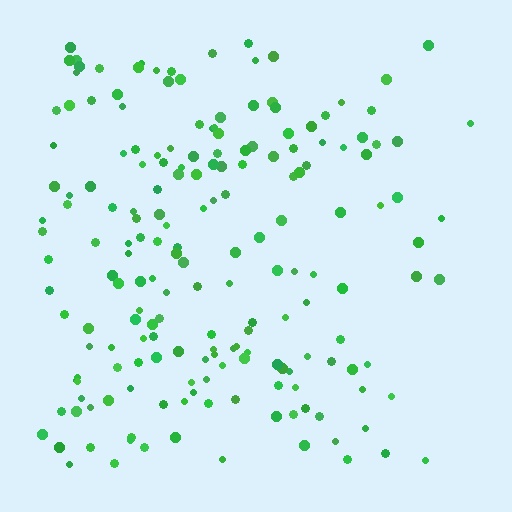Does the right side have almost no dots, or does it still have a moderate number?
Still a moderate number, just noticeably fewer than the left.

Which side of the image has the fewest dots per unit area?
The right.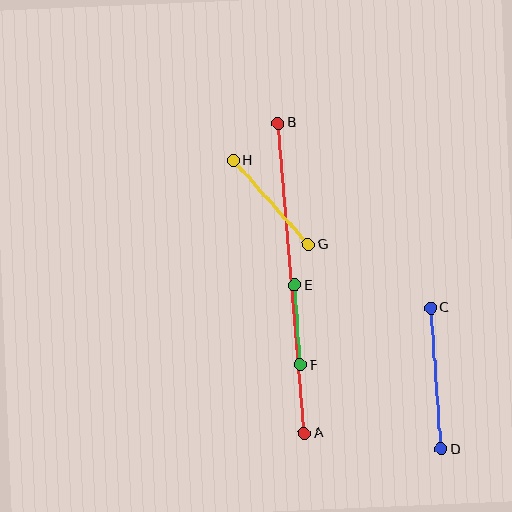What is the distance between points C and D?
The distance is approximately 142 pixels.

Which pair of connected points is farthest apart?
Points A and B are farthest apart.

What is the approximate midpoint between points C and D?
The midpoint is at approximately (436, 378) pixels.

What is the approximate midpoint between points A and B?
The midpoint is at approximately (291, 278) pixels.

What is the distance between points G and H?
The distance is approximately 112 pixels.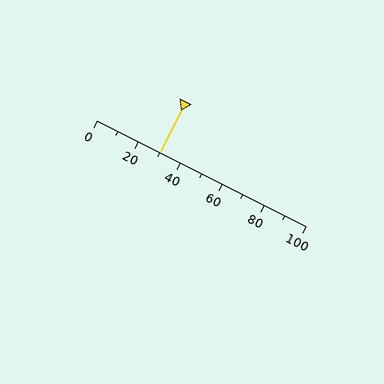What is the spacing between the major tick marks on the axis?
The major ticks are spaced 20 apart.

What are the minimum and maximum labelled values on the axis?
The axis runs from 0 to 100.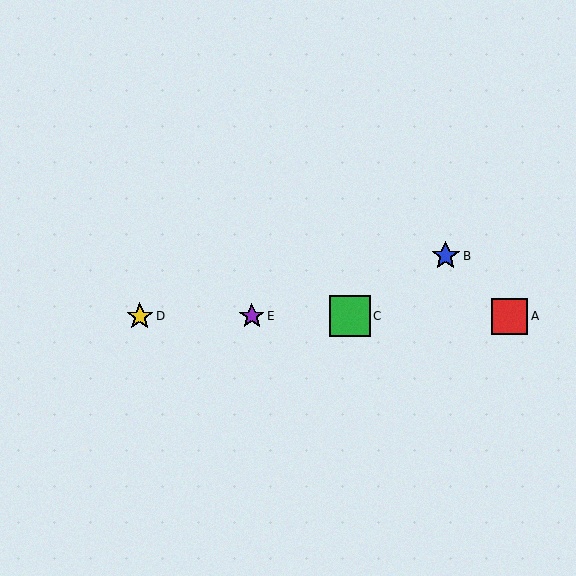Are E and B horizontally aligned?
No, E is at y≈316 and B is at y≈256.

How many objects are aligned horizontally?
4 objects (A, C, D, E) are aligned horizontally.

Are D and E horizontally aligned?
Yes, both are at y≈316.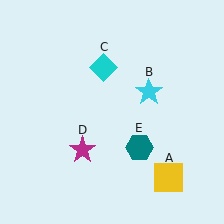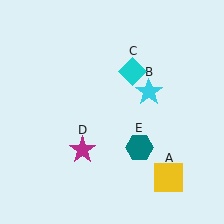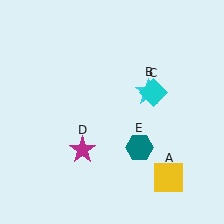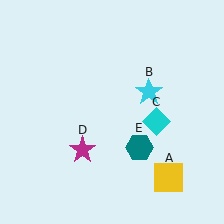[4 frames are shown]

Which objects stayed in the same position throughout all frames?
Yellow square (object A) and cyan star (object B) and magenta star (object D) and teal hexagon (object E) remained stationary.